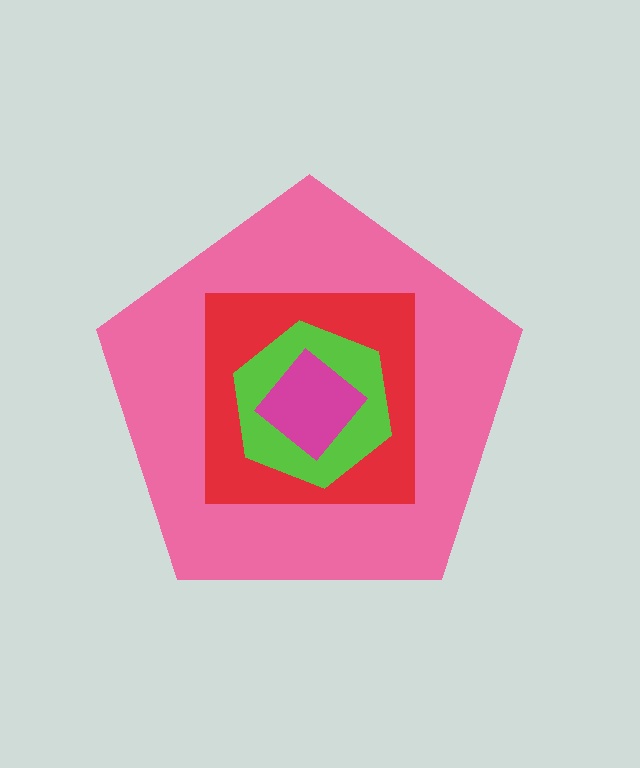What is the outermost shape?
The pink pentagon.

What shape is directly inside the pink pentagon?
The red square.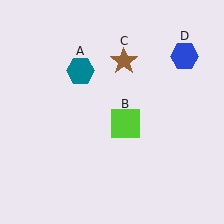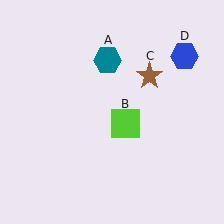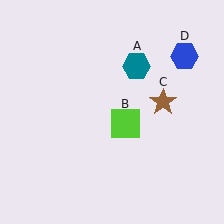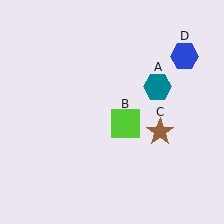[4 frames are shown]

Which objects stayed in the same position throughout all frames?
Lime square (object B) and blue hexagon (object D) remained stationary.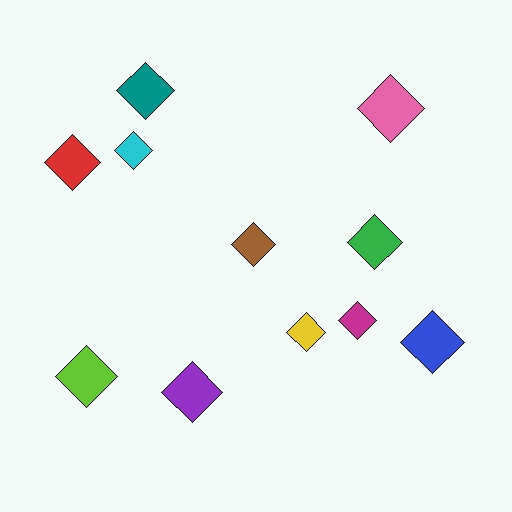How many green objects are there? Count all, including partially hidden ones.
There is 1 green object.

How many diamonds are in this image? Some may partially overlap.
There are 11 diamonds.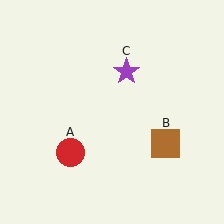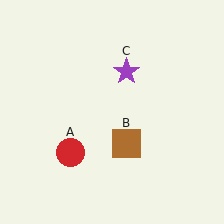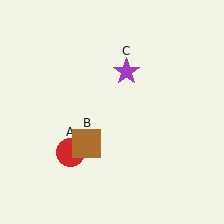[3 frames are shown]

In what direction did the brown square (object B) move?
The brown square (object B) moved left.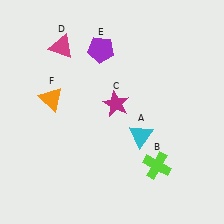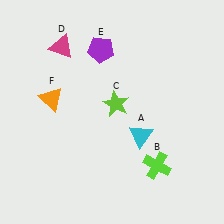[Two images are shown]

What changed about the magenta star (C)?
In Image 1, C is magenta. In Image 2, it changed to lime.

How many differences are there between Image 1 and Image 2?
There is 1 difference between the two images.